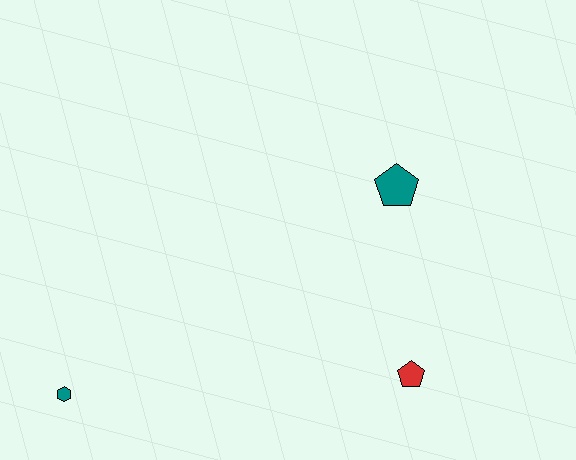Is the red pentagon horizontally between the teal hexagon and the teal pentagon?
No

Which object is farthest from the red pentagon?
The teal hexagon is farthest from the red pentagon.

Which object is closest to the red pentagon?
The teal pentagon is closest to the red pentagon.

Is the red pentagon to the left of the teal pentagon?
No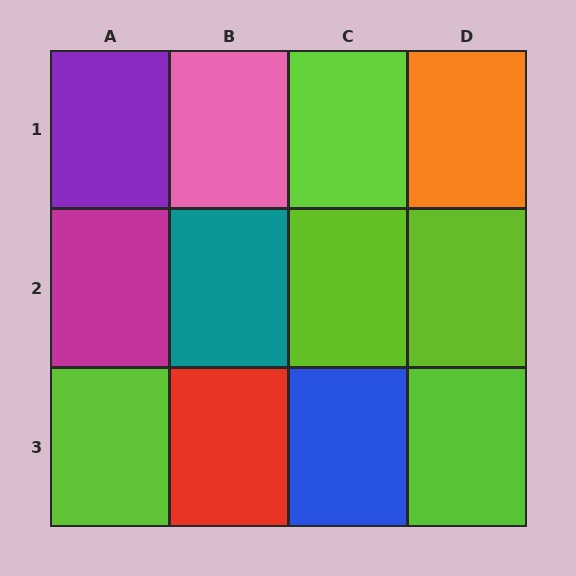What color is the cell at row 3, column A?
Lime.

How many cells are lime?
5 cells are lime.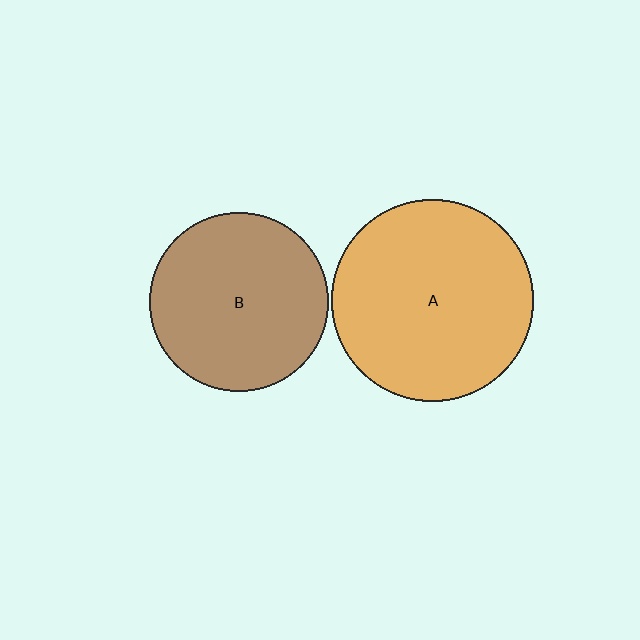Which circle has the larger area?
Circle A (orange).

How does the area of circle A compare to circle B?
Approximately 1.3 times.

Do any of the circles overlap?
No, none of the circles overlap.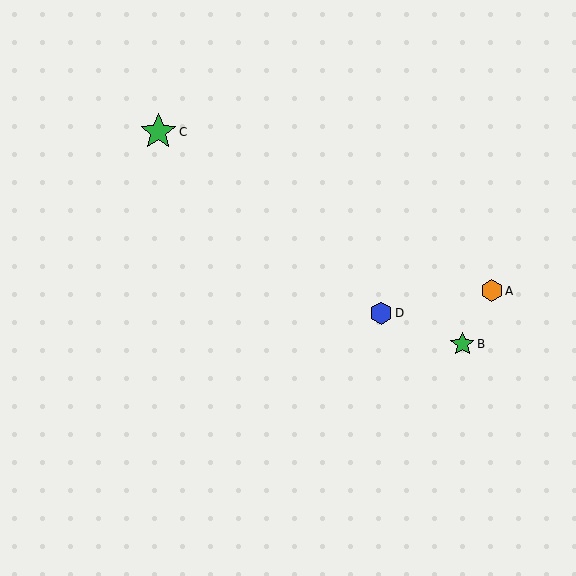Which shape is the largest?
The green star (labeled C) is the largest.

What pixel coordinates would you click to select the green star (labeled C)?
Click at (158, 132) to select the green star C.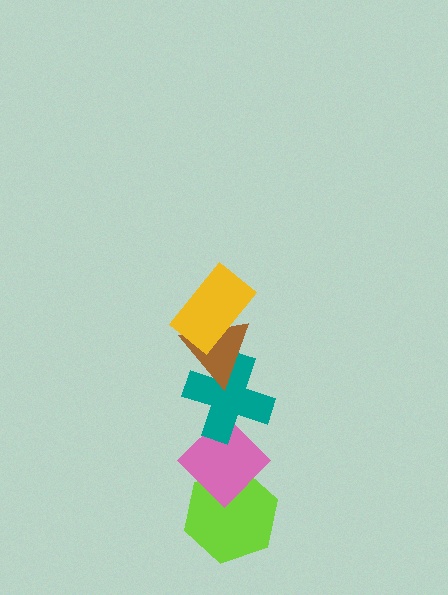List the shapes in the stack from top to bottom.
From top to bottom: the yellow rectangle, the brown triangle, the teal cross, the pink diamond, the lime hexagon.